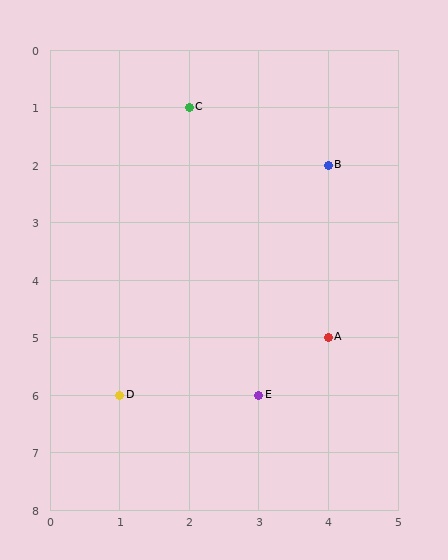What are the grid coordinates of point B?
Point B is at grid coordinates (4, 2).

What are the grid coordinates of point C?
Point C is at grid coordinates (2, 1).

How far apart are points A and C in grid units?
Points A and C are 2 columns and 4 rows apart (about 4.5 grid units diagonally).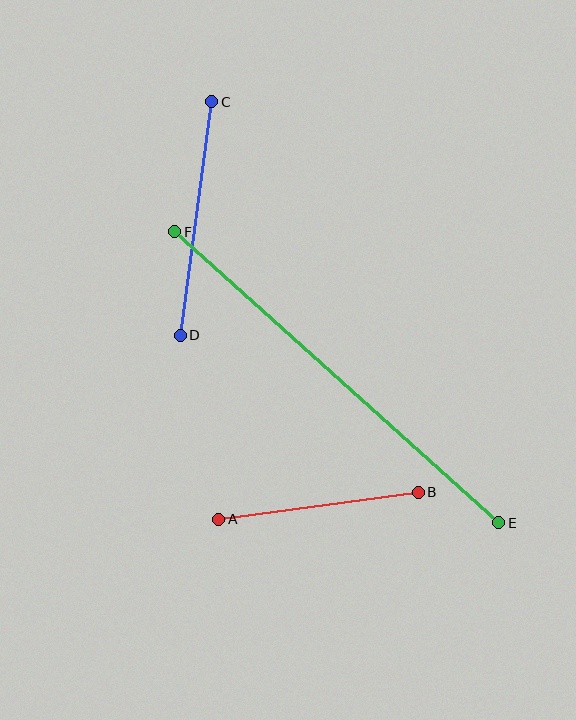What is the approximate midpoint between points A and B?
The midpoint is at approximately (319, 506) pixels.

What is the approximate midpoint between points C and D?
The midpoint is at approximately (196, 218) pixels.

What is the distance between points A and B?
The distance is approximately 201 pixels.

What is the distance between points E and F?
The distance is approximately 436 pixels.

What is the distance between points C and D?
The distance is approximately 236 pixels.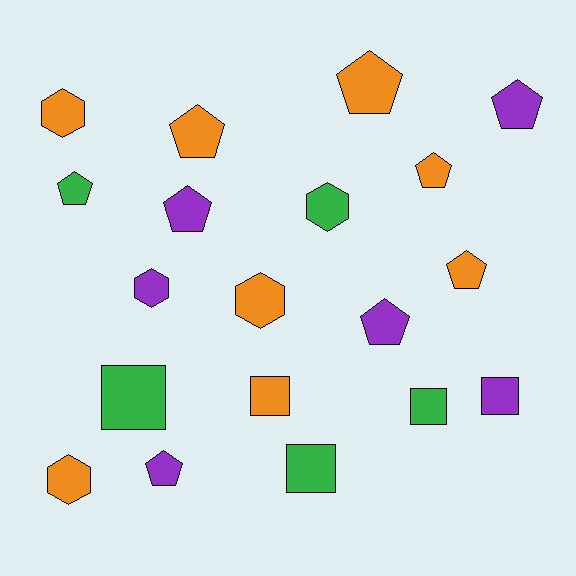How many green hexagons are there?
There is 1 green hexagon.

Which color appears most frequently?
Orange, with 8 objects.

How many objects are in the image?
There are 19 objects.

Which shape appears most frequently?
Pentagon, with 9 objects.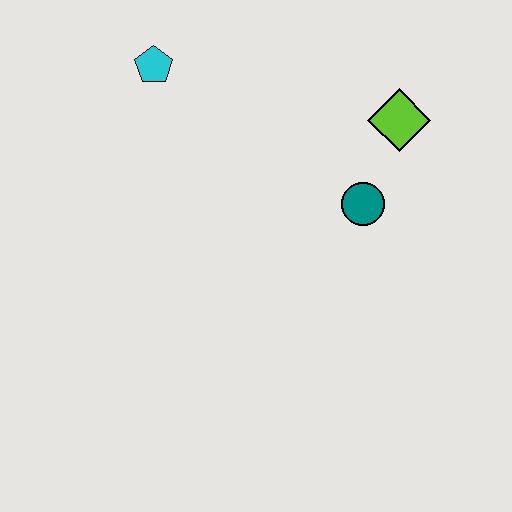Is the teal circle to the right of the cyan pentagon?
Yes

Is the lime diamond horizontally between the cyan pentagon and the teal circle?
No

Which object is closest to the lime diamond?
The teal circle is closest to the lime diamond.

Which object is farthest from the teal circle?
The cyan pentagon is farthest from the teal circle.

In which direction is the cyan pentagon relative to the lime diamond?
The cyan pentagon is to the left of the lime diamond.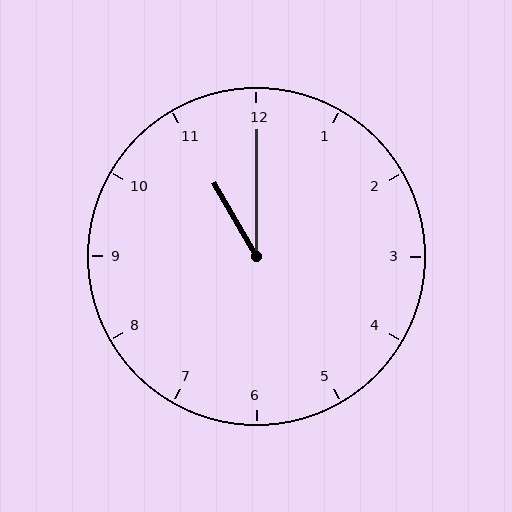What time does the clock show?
11:00.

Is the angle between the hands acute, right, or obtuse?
It is acute.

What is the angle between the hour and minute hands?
Approximately 30 degrees.